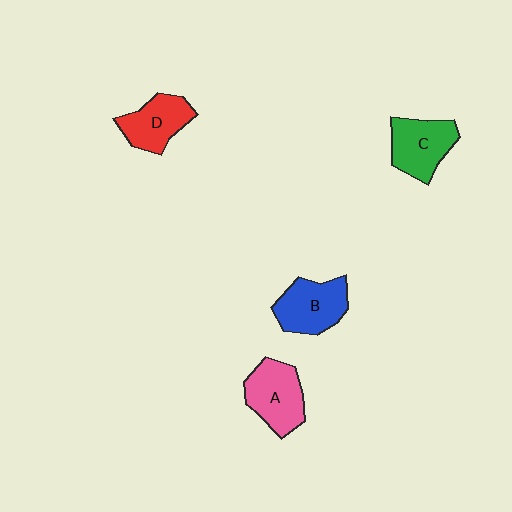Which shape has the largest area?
Shape A (pink).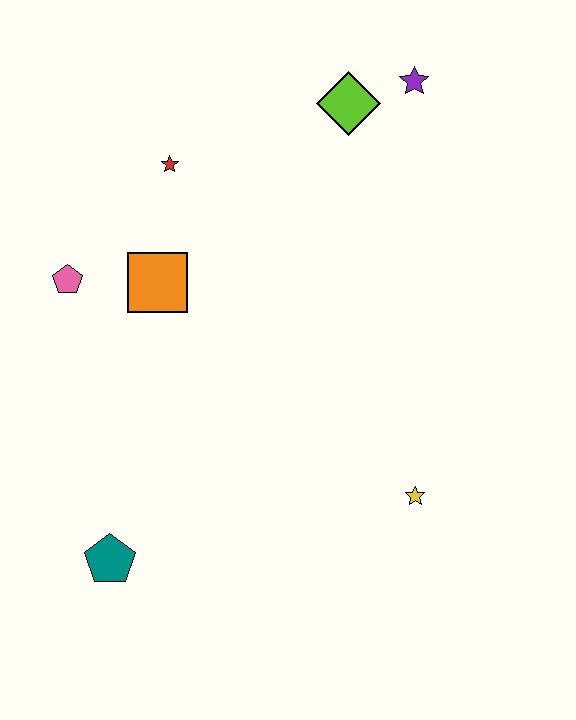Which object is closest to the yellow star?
The teal pentagon is closest to the yellow star.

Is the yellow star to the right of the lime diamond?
Yes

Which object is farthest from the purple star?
The teal pentagon is farthest from the purple star.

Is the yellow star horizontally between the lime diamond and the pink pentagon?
No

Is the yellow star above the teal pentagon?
Yes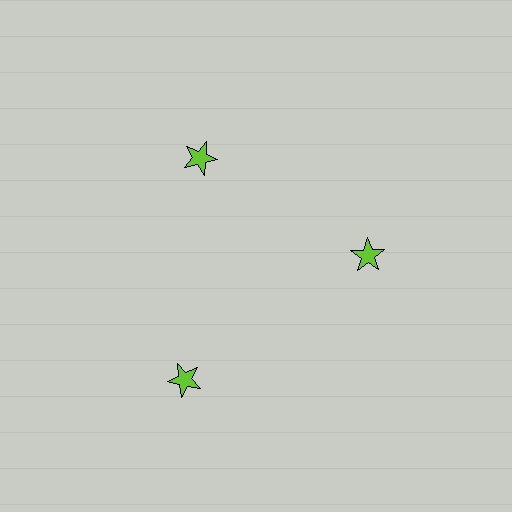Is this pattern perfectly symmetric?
No. The 3 lime stars are arranged in a ring, but one element near the 7 o'clock position is pushed outward from the center, breaking the 3-fold rotational symmetry.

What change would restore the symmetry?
The symmetry would be restored by moving it inward, back onto the ring so that all 3 stars sit at equal angles and equal distance from the center.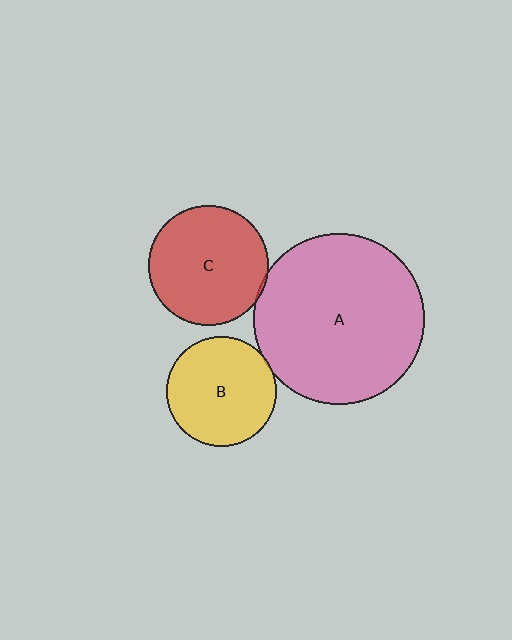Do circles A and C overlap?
Yes.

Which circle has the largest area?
Circle A (pink).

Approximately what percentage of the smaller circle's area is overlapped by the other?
Approximately 5%.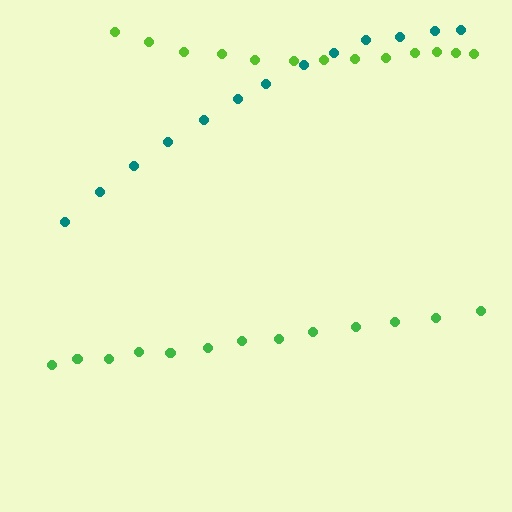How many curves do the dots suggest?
There are 3 distinct paths.